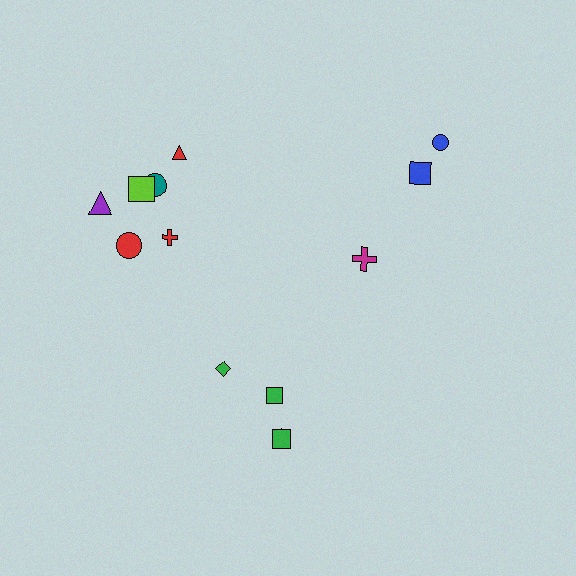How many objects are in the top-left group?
There are 6 objects.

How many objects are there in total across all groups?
There are 13 objects.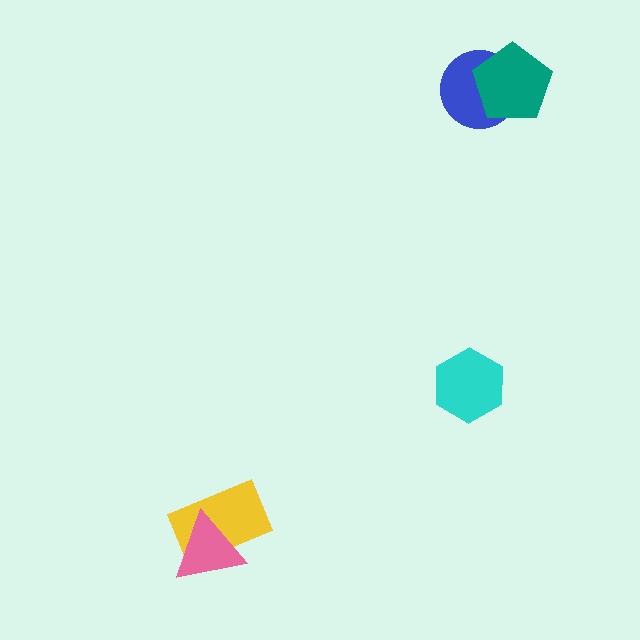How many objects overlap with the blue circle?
1 object overlaps with the blue circle.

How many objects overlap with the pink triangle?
1 object overlaps with the pink triangle.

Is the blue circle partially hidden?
Yes, it is partially covered by another shape.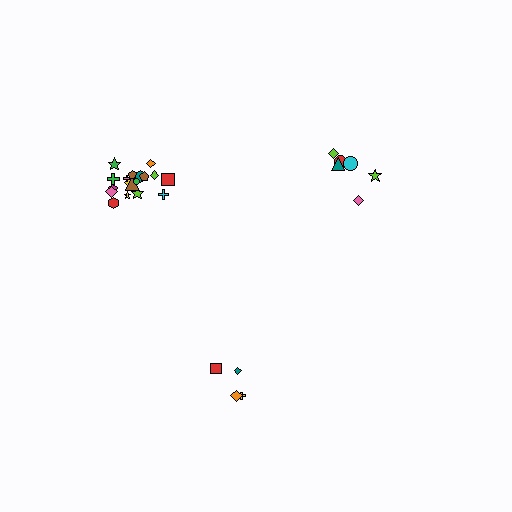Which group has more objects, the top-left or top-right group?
The top-left group.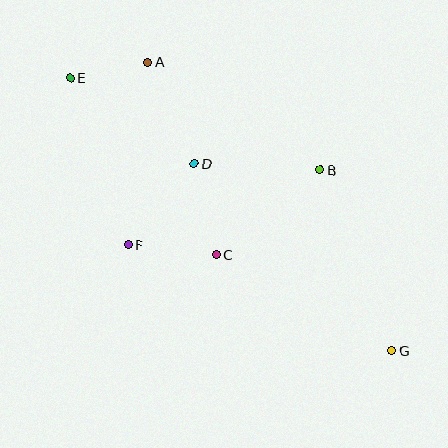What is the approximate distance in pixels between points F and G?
The distance between F and G is approximately 283 pixels.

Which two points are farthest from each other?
Points E and G are farthest from each other.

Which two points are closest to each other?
Points A and E are closest to each other.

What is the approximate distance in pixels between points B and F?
The distance between B and F is approximately 206 pixels.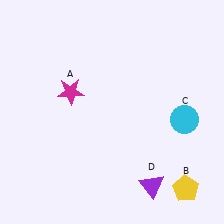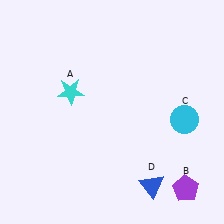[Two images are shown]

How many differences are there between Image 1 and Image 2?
There are 3 differences between the two images.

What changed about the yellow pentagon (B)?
In Image 1, B is yellow. In Image 2, it changed to purple.